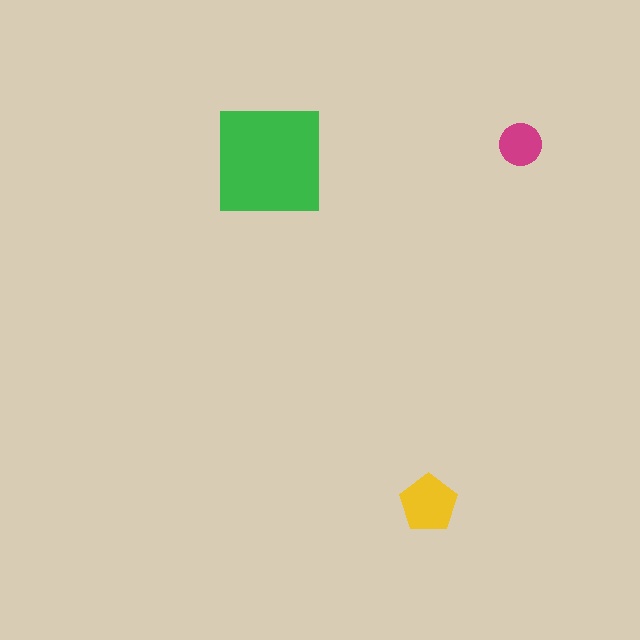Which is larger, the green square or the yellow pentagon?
The green square.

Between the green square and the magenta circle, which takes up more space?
The green square.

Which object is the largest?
The green square.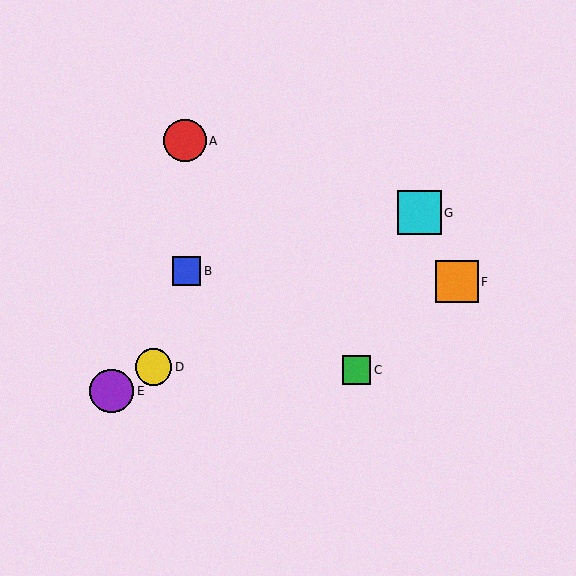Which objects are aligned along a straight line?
Objects D, E, G are aligned along a straight line.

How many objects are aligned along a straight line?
3 objects (D, E, G) are aligned along a straight line.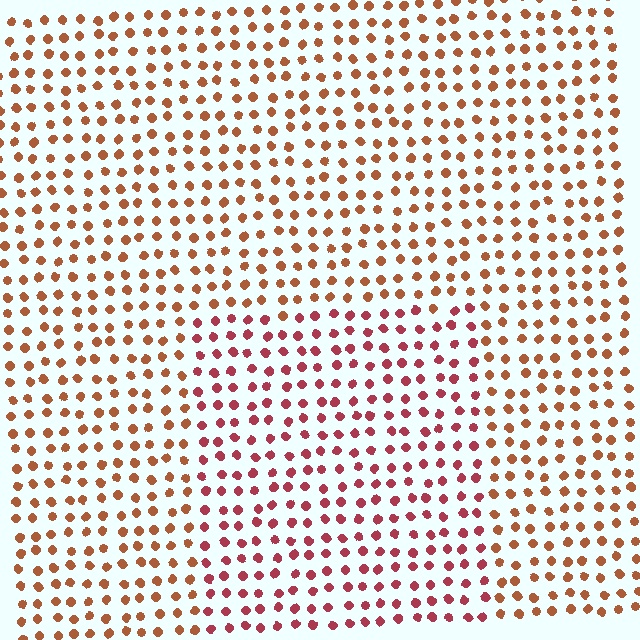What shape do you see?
I see a rectangle.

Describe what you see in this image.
The image is filled with small brown elements in a uniform arrangement. A rectangle-shaped region is visible where the elements are tinted to a slightly different hue, forming a subtle color boundary.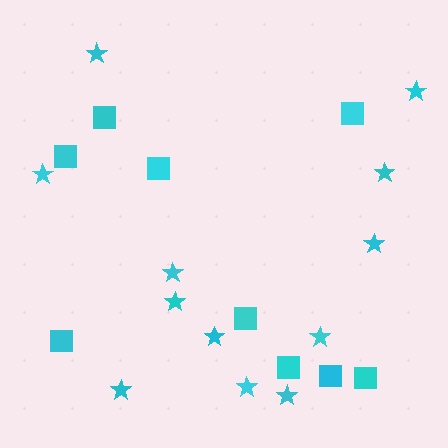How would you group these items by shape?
There are 2 groups: one group of stars (12) and one group of squares (9).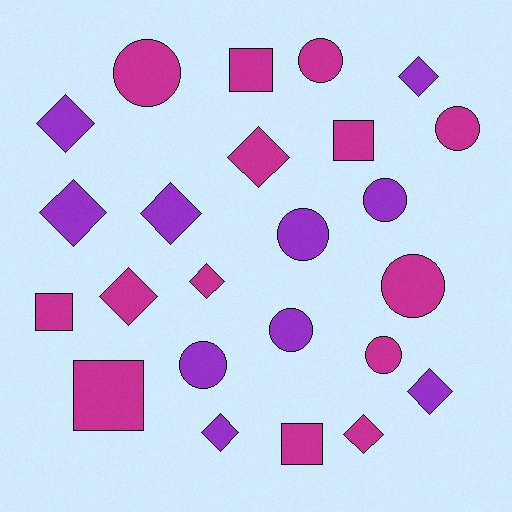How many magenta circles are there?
There are 5 magenta circles.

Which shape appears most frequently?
Diamond, with 10 objects.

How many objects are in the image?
There are 24 objects.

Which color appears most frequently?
Magenta, with 14 objects.